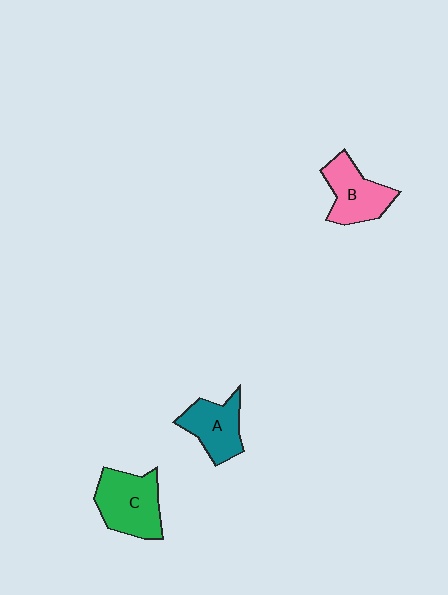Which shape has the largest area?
Shape C (green).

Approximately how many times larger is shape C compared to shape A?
Approximately 1.3 times.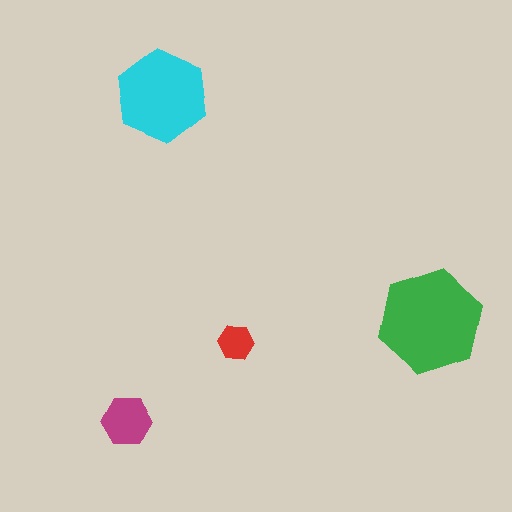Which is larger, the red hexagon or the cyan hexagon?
The cyan one.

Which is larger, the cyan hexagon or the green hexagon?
The green one.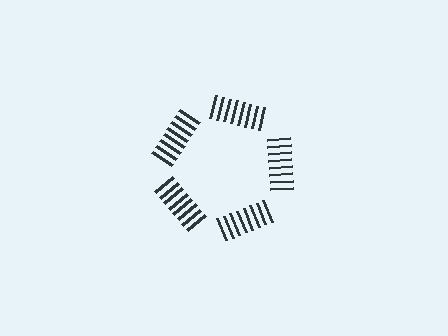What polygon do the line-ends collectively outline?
An illusory pentagon — the line segments terminate on its edges but no continuous stroke is drawn.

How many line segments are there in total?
40 — 8 along each of the 5 edges.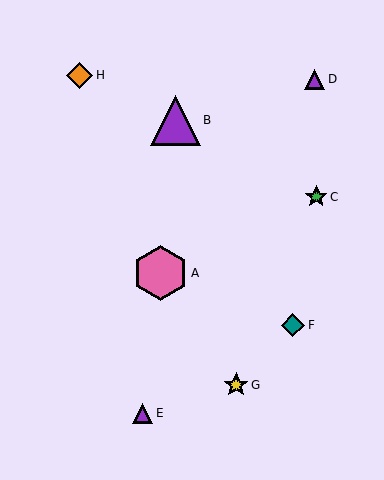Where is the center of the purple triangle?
The center of the purple triangle is at (143, 413).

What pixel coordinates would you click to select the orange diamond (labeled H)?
Click at (80, 75) to select the orange diamond H.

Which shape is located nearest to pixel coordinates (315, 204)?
The green star (labeled C) at (316, 197) is nearest to that location.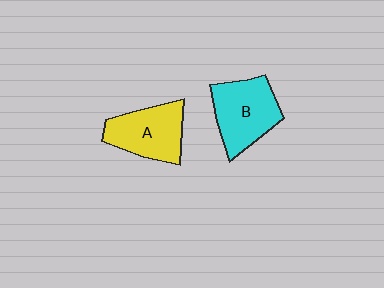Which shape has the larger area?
Shape B (cyan).